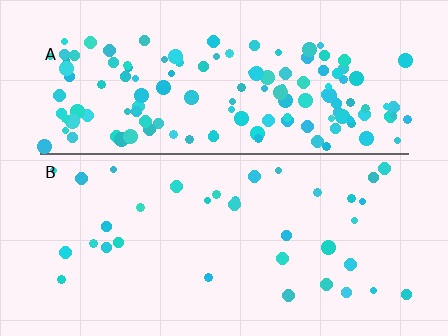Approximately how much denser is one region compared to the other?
Approximately 4.1× — region A over region B.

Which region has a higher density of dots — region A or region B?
A (the top).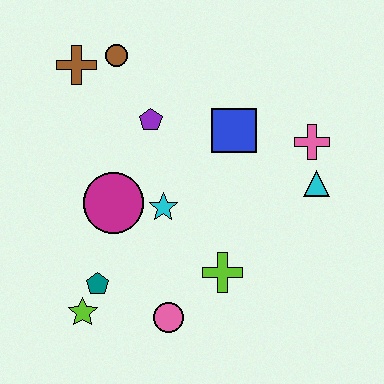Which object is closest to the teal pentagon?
The lime star is closest to the teal pentagon.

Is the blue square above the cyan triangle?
Yes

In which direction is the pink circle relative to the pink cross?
The pink circle is below the pink cross.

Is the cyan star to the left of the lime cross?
Yes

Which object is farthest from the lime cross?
The brown cross is farthest from the lime cross.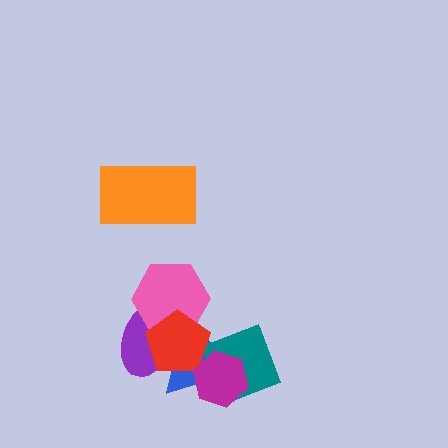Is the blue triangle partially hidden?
Yes, it is partially covered by another shape.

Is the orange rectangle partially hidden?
No, no other shape covers it.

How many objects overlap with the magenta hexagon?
3 objects overlap with the magenta hexagon.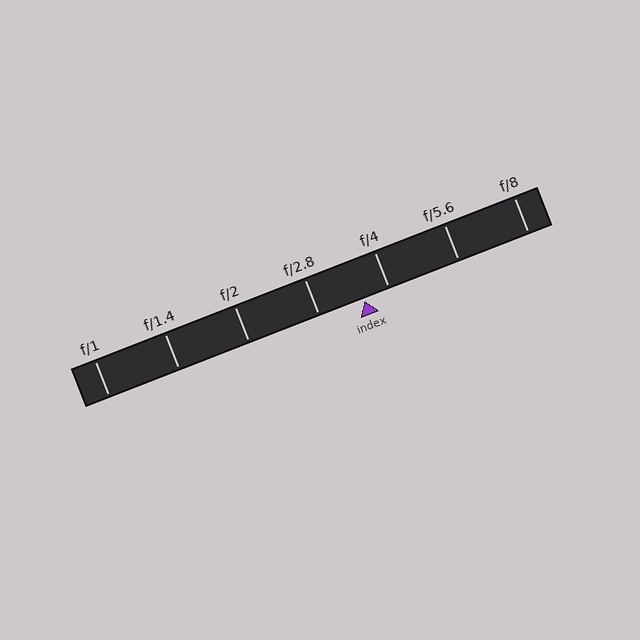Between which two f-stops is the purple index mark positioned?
The index mark is between f/2.8 and f/4.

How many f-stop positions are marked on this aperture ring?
There are 7 f-stop positions marked.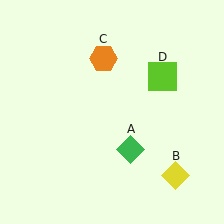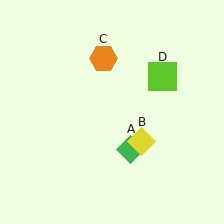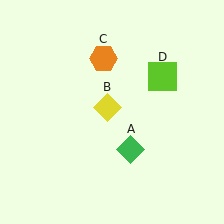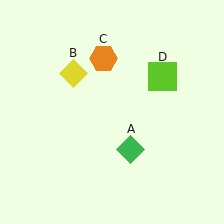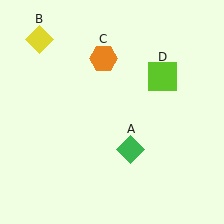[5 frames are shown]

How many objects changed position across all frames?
1 object changed position: yellow diamond (object B).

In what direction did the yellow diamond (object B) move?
The yellow diamond (object B) moved up and to the left.